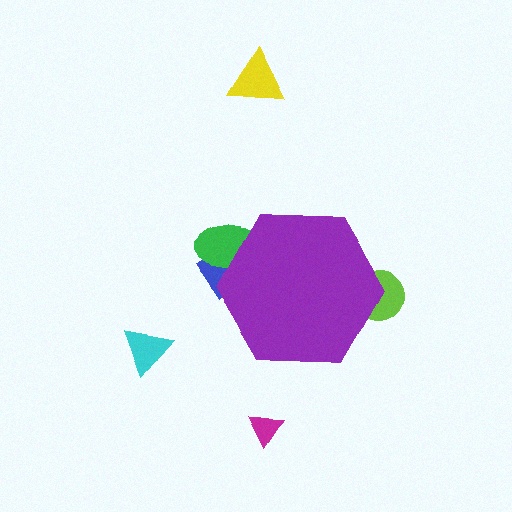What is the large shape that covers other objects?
A purple hexagon.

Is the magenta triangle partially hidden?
No, the magenta triangle is fully visible.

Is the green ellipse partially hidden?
Yes, the green ellipse is partially hidden behind the purple hexagon.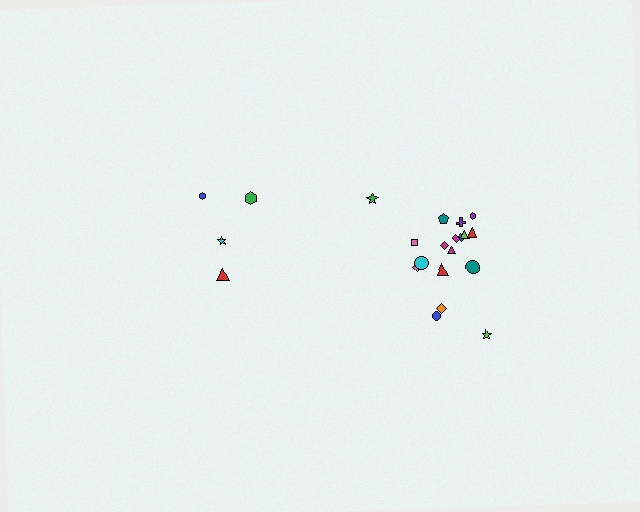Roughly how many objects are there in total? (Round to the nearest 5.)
Roughly 20 objects in total.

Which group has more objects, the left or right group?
The right group.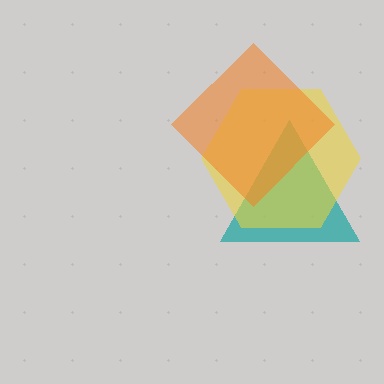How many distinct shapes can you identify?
There are 3 distinct shapes: a teal triangle, a yellow hexagon, an orange diamond.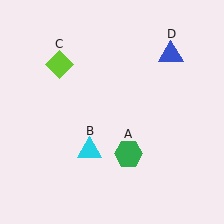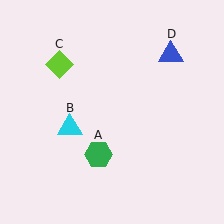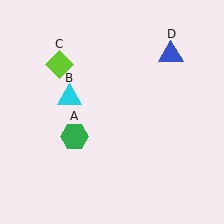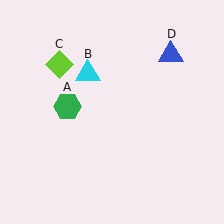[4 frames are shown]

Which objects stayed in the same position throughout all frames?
Lime diamond (object C) and blue triangle (object D) remained stationary.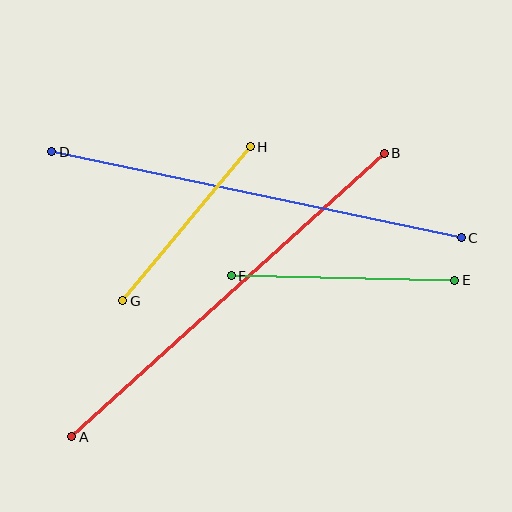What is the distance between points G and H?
The distance is approximately 200 pixels.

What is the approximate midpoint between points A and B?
The midpoint is at approximately (228, 295) pixels.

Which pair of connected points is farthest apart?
Points A and B are farthest apart.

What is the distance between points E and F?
The distance is approximately 224 pixels.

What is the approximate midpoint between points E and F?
The midpoint is at approximately (343, 278) pixels.